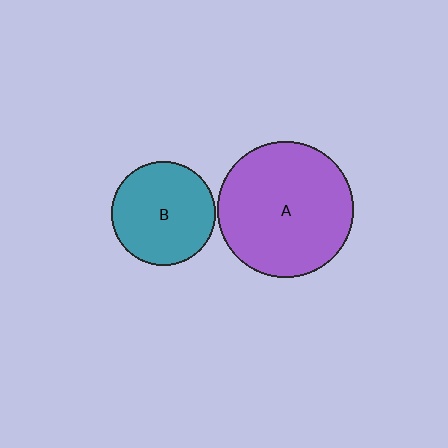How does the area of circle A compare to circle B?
Approximately 1.7 times.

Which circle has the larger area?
Circle A (purple).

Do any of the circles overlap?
No, none of the circles overlap.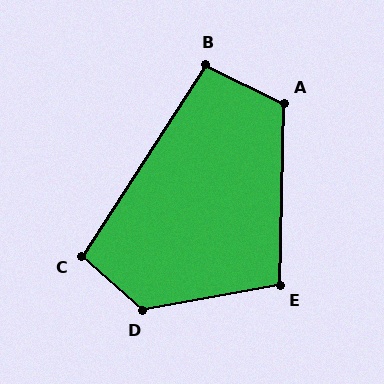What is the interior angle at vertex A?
Approximately 115 degrees (obtuse).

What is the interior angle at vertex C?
Approximately 98 degrees (obtuse).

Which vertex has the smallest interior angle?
B, at approximately 97 degrees.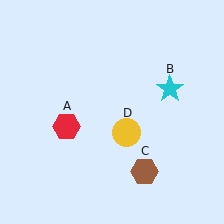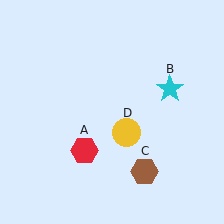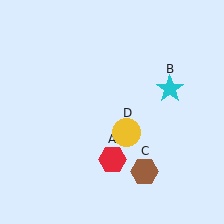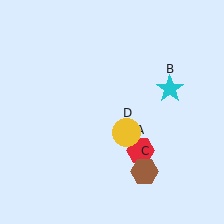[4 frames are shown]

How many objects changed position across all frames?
1 object changed position: red hexagon (object A).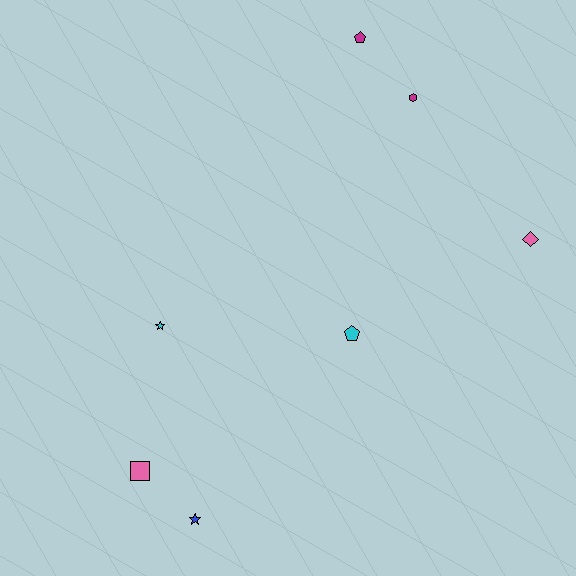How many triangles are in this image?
There are no triangles.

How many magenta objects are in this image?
There are 2 magenta objects.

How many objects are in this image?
There are 7 objects.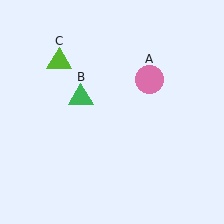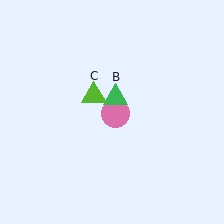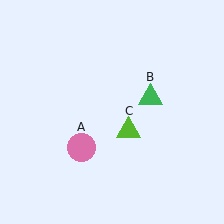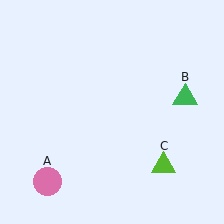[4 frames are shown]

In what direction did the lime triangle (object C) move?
The lime triangle (object C) moved down and to the right.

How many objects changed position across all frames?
3 objects changed position: pink circle (object A), green triangle (object B), lime triangle (object C).